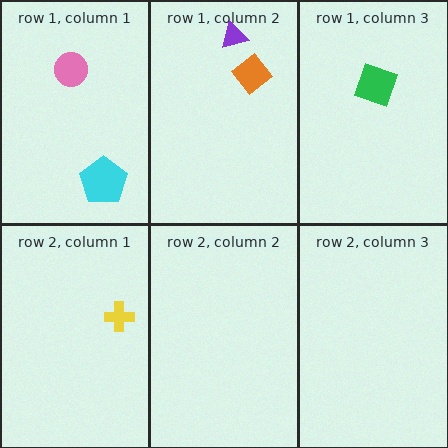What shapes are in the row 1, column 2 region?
The orange diamond, the purple triangle.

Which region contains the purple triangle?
The row 1, column 2 region.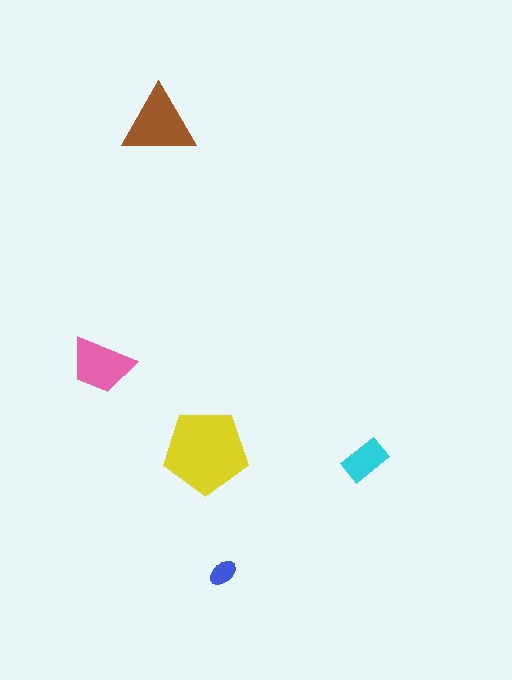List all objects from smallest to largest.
The blue ellipse, the cyan rectangle, the pink trapezoid, the brown triangle, the yellow pentagon.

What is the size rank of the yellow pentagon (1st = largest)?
1st.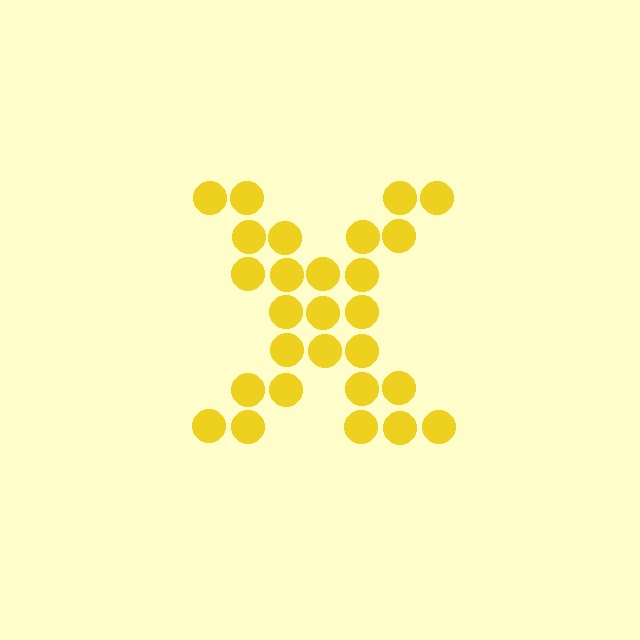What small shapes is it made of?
It is made of small circles.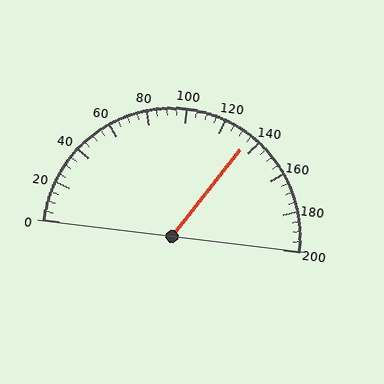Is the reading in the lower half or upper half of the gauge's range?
The reading is in the upper half of the range (0 to 200).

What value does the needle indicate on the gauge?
The needle indicates approximately 135.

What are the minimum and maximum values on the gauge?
The gauge ranges from 0 to 200.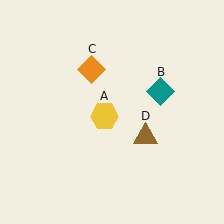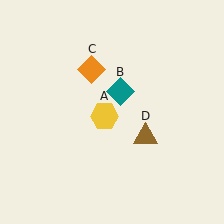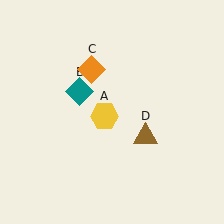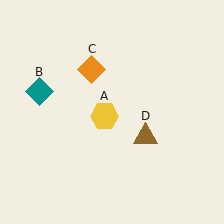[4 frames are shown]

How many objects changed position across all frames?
1 object changed position: teal diamond (object B).